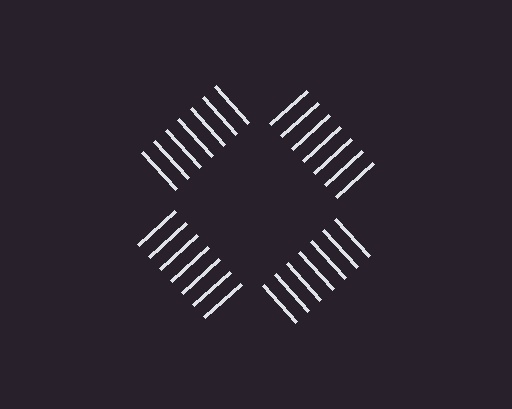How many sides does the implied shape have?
4 sides — the line-ends trace a square.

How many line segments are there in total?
28 — 7 along each of the 4 edges.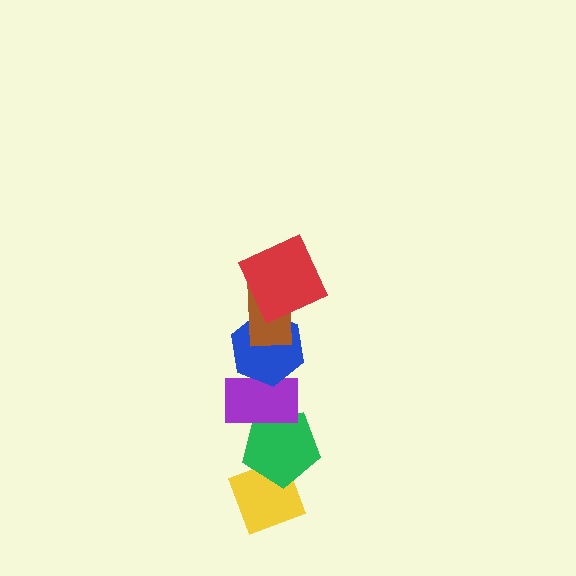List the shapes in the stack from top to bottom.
From top to bottom: the red square, the brown rectangle, the blue hexagon, the purple rectangle, the green pentagon, the yellow diamond.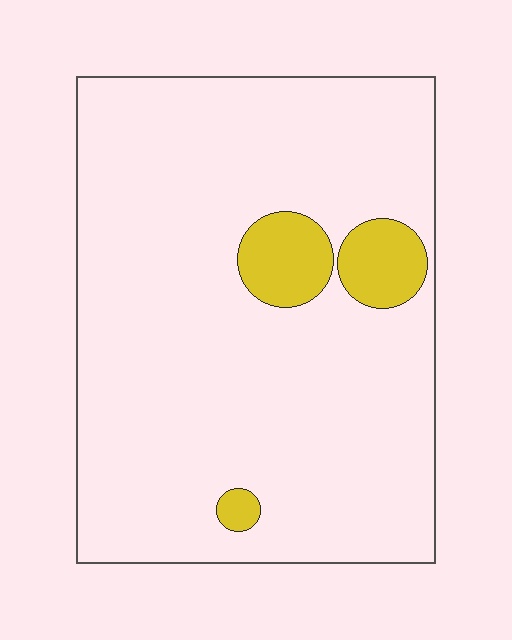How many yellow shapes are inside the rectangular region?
3.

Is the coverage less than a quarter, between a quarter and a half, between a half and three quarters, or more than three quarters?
Less than a quarter.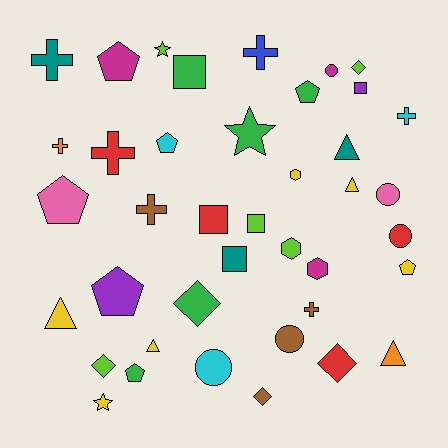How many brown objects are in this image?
There are 4 brown objects.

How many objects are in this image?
There are 40 objects.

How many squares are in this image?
There are 5 squares.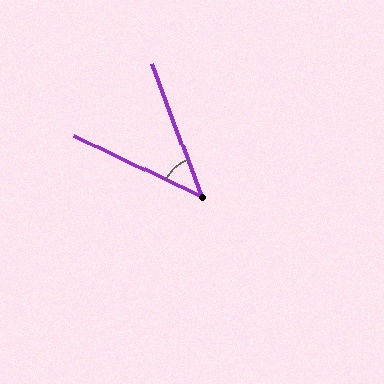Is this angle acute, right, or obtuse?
It is acute.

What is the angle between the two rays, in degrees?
Approximately 44 degrees.